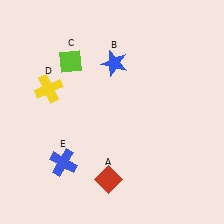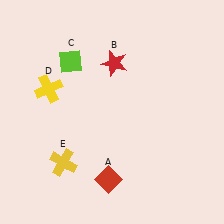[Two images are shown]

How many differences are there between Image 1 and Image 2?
There are 2 differences between the two images.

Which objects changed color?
B changed from blue to red. E changed from blue to yellow.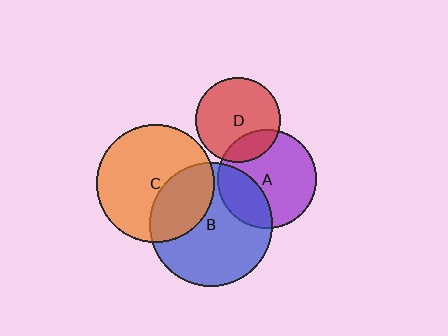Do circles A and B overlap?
Yes.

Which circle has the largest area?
Circle B (blue).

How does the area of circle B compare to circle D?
Approximately 2.1 times.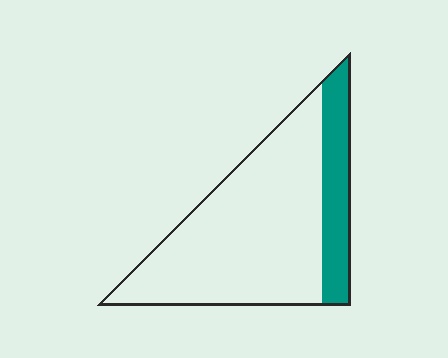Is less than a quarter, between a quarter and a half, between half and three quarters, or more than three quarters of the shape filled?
Less than a quarter.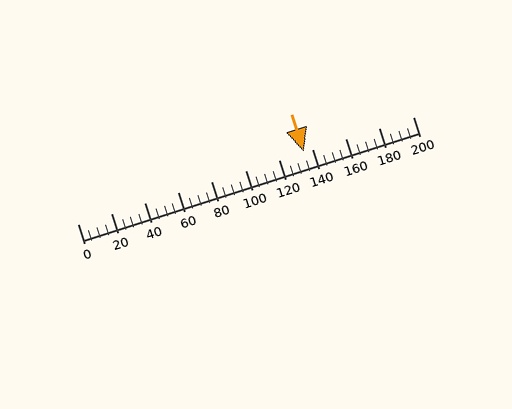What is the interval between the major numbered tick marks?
The major tick marks are spaced 20 units apart.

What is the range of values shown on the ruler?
The ruler shows values from 0 to 200.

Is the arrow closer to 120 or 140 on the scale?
The arrow is closer to 140.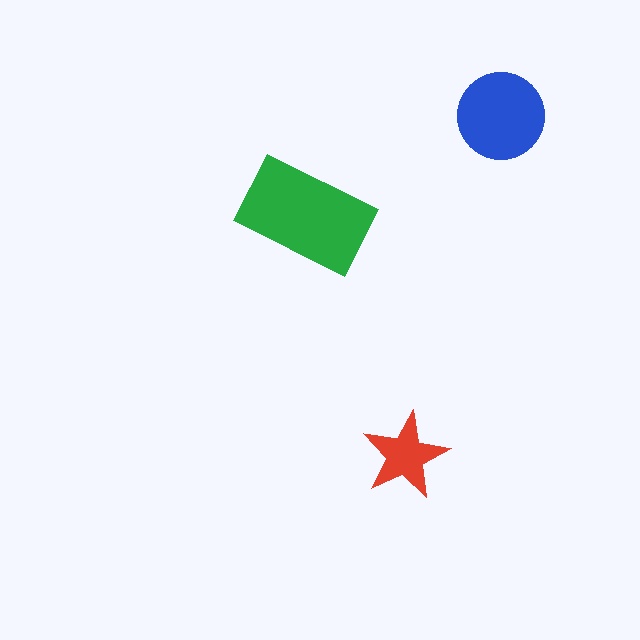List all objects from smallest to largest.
The red star, the blue circle, the green rectangle.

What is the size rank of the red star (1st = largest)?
3rd.